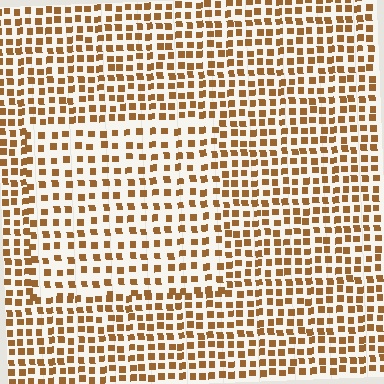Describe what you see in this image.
The image contains small brown elements arranged at two different densities. A rectangle-shaped region is visible where the elements are less densely packed than the surrounding area.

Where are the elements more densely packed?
The elements are more densely packed outside the rectangle boundary.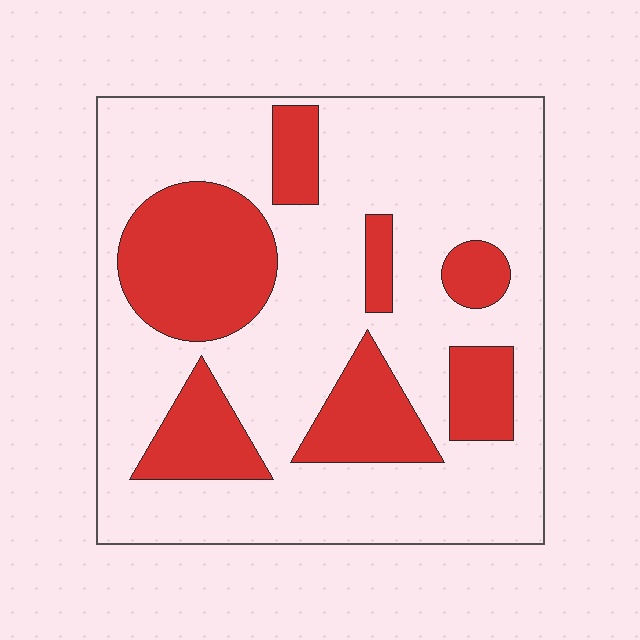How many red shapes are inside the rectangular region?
7.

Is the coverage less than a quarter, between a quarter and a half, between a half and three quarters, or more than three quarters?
Between a quarter and a half.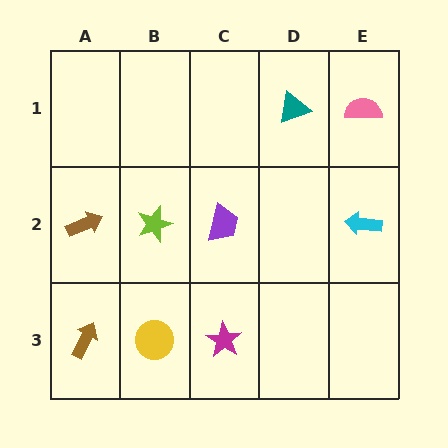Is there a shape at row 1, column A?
No, that cell is empty.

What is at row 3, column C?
A magenta star.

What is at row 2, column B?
A lime star.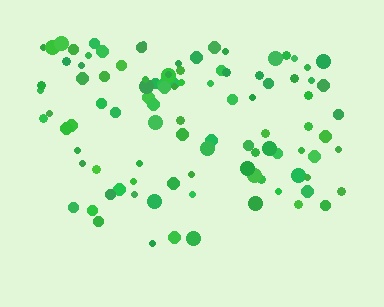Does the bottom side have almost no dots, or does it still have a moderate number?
Still a moderate number, just noticeably fewer than the top.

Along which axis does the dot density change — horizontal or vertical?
Vertical.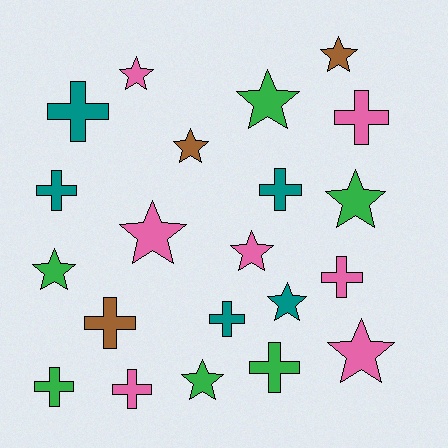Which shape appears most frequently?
Star, with 11 objects.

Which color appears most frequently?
Pink, with 7 objects.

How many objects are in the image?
There are 21 objects.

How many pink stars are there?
There are 4 pink stars.